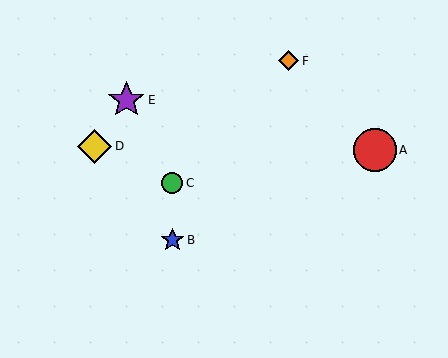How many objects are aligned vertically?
2 objects (B, C) are aligned vertically.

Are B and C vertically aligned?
Yes, both are at x≈172.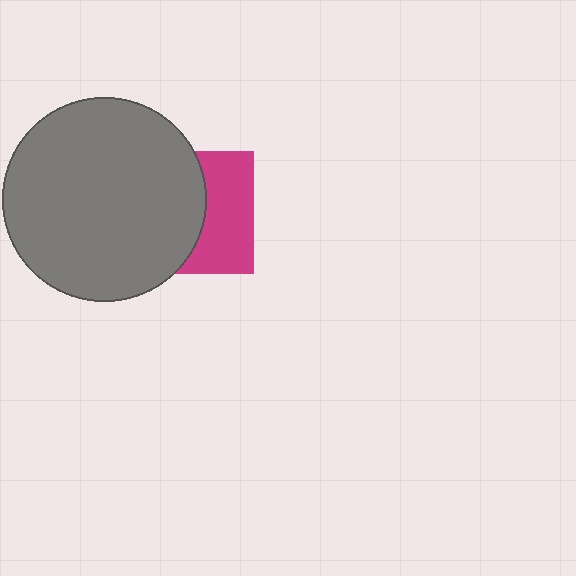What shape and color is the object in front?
The object in front is a gray circle.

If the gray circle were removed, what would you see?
You would see the complete magenta square.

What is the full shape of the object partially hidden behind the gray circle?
The partially hidden object is a magenta square.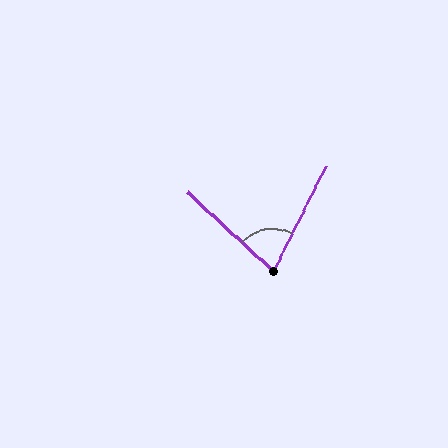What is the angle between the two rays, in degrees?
Approximately 74 degrees.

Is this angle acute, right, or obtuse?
It is acute.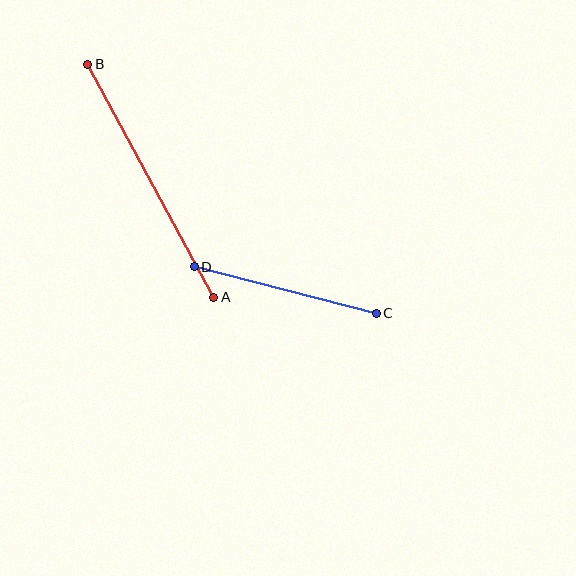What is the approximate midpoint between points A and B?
The midpoint is at approximately (151, 181) pixels.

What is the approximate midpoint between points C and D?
The midpoint is at approximately (285, 290) pixels.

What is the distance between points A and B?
The distance is approximately 265 pixels.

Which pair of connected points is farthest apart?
Points A and B are farthest apart.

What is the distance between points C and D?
The distance is approximately 188 pixels.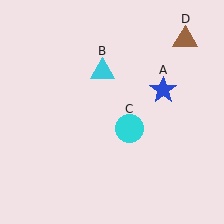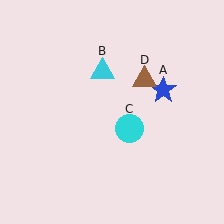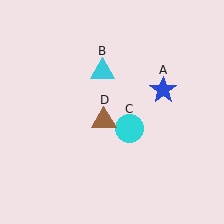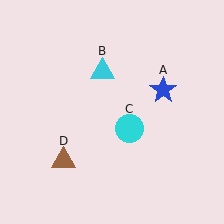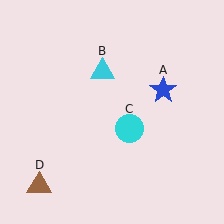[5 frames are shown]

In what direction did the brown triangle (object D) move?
The brown triangle (object D) moved down and to the left.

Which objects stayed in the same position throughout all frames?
Blue star (object A) and cyan triangle (object B) and cyan circle (object C) remained stationary.